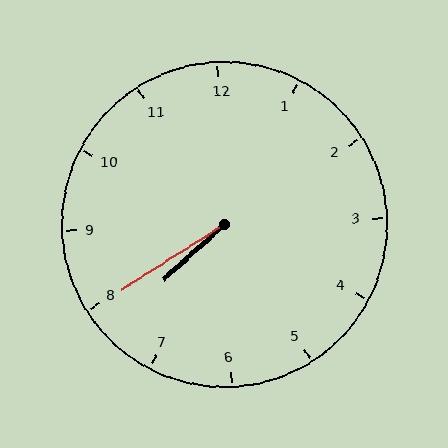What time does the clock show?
7:40.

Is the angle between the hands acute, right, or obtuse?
It is acute.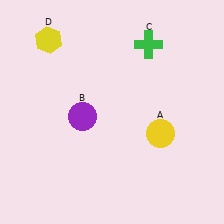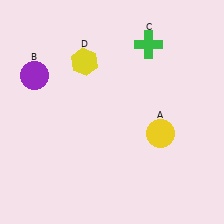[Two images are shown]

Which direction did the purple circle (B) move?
The purple circle (B) moved left.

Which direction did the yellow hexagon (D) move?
The yellow hexagon (D) moved right.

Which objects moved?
The objects that moved are: the purple circle (B), the yellow hexagon (D).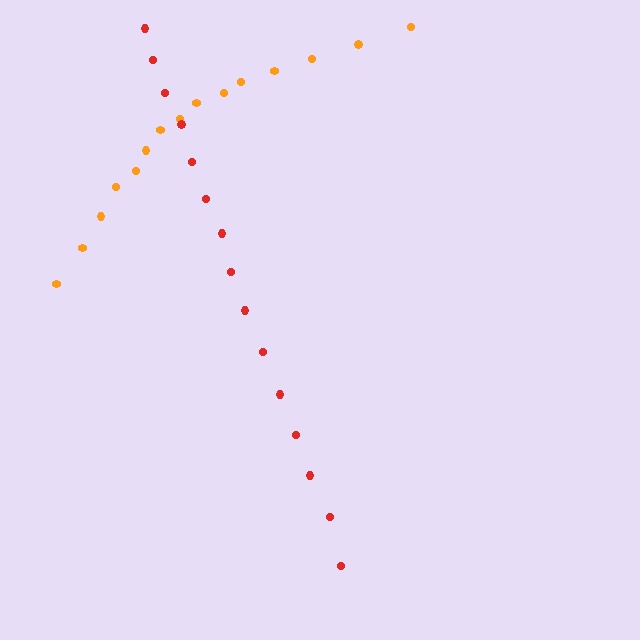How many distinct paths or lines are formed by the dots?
There are 2 distinct paths.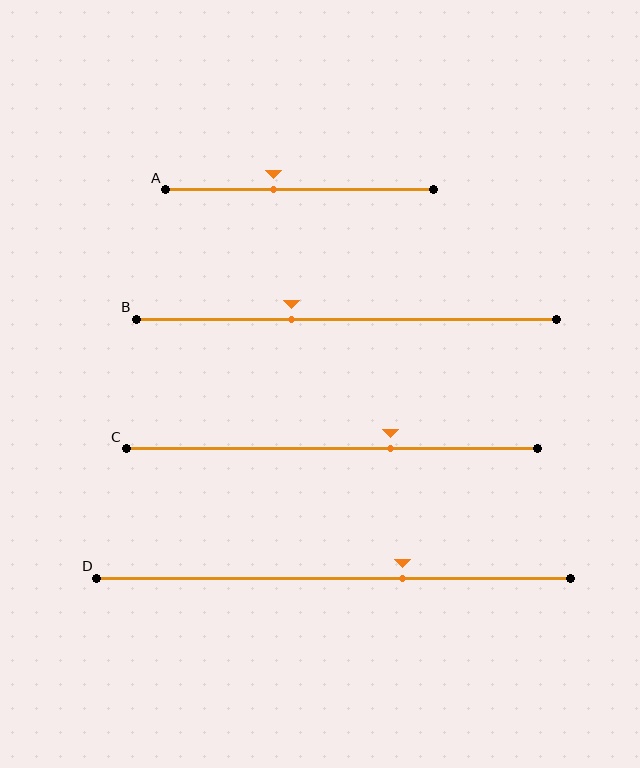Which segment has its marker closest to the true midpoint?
Segment A has its marker closest to the true midpoint.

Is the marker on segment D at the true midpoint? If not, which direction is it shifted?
No, the marker on segment D is shifted to the right by about 15% of the segment length.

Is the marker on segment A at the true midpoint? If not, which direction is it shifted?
No, the marker on segment A is shifted to the left by about 10% of the segment length.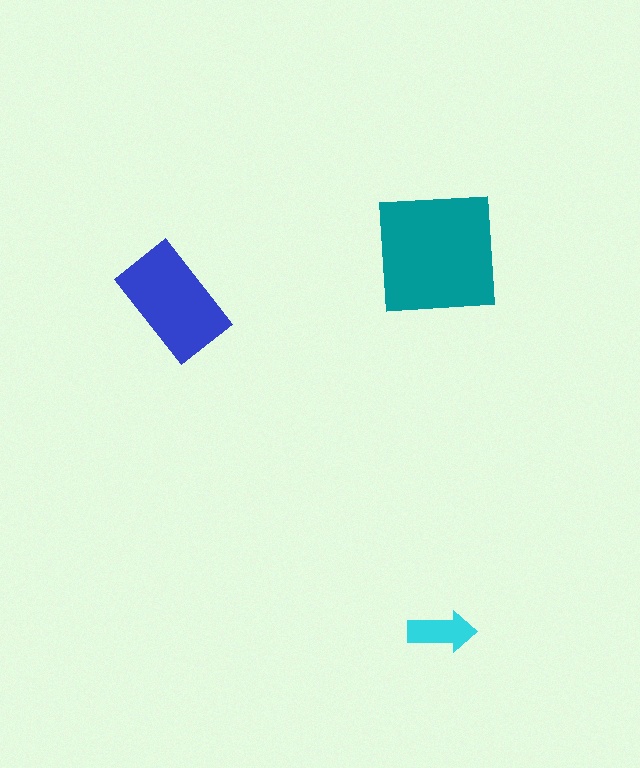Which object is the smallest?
The cyan arrow.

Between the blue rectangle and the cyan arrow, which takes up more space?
The blue rectangle.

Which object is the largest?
The teal square.